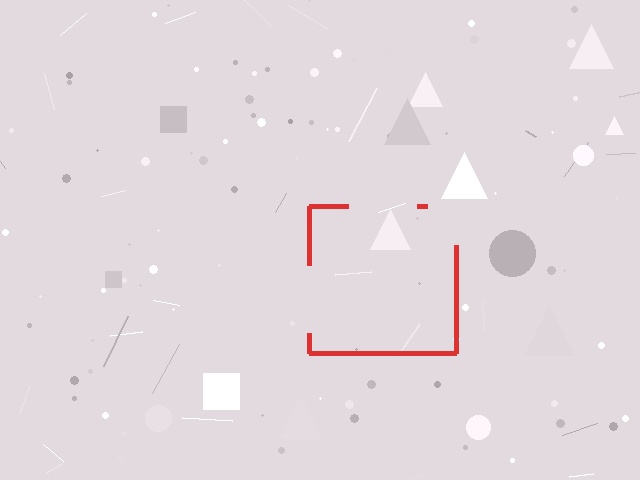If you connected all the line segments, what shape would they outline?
They would outline a square.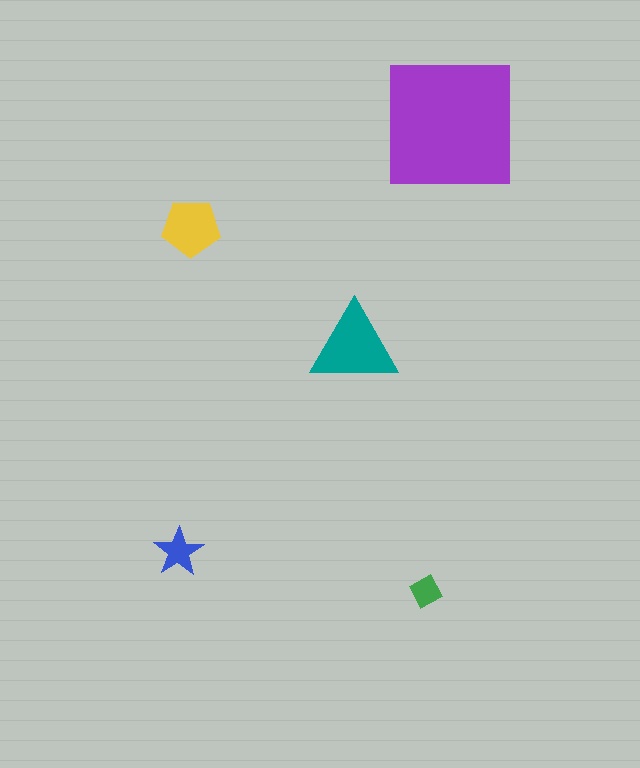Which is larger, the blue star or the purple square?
The purple square.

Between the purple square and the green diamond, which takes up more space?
The purple square.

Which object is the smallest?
The green diamond.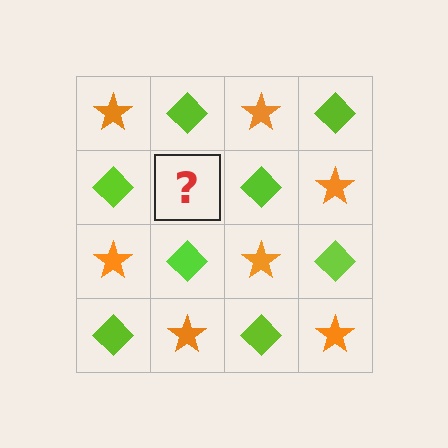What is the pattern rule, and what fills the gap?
The rule is that it alternates orange star and lime diamond in a checkerboard pattern. The gap should be filled with an orange star.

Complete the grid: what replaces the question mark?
The question mark should be replaced with an orange star.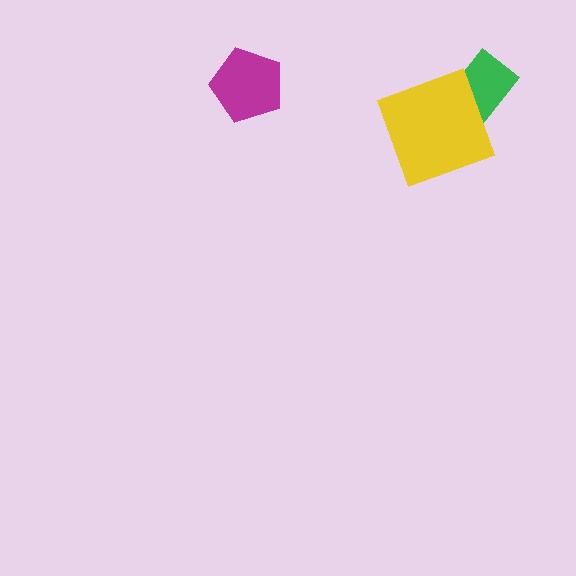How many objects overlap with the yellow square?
1 object overlaps with the yellow square.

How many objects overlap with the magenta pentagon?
0 objects overlap with the magenta pentagon.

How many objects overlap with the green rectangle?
1 object overlaps with the green rectangle.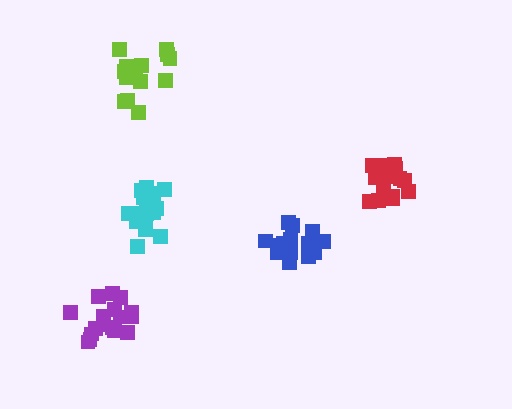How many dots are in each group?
Group 1: 16 dots, Group 2: 17 dots, Group 3: 15 dots, Group 4: 15 dots, Group 5: 19 dots (82 total).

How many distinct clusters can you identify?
There are 5 distinct clusters.